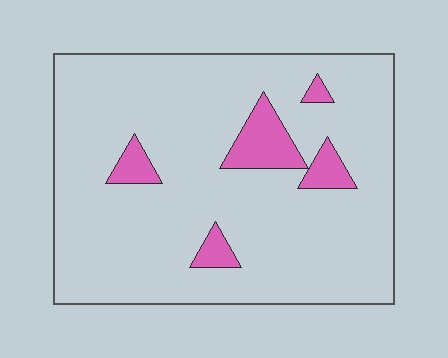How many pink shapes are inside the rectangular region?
5.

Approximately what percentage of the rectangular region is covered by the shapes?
Approximately 10%.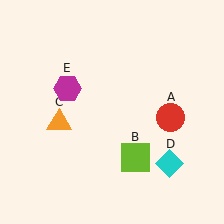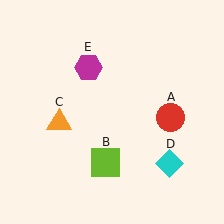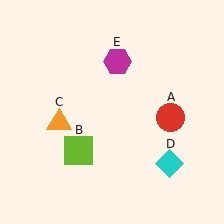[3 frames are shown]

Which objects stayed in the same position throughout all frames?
Red circle (object A) and orange triangle (object C) and cyan diamond (object D) remained stationary.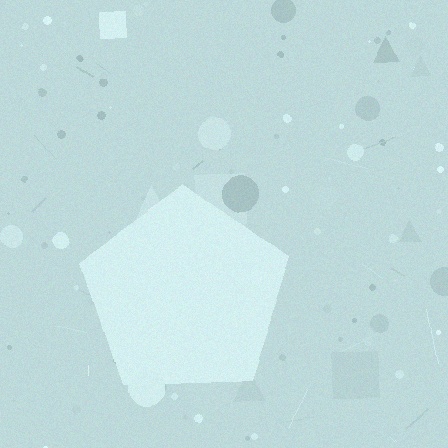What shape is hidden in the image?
A pentagon is hidden in the image.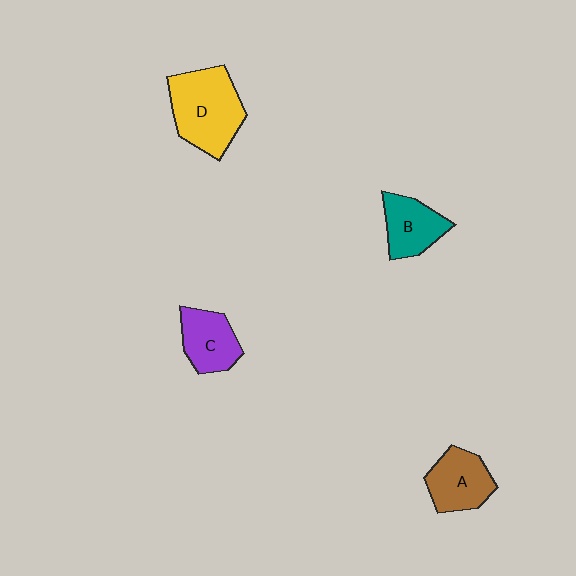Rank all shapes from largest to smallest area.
From largest to smallest: D (yellow), A (brown), C (purple), B (teal).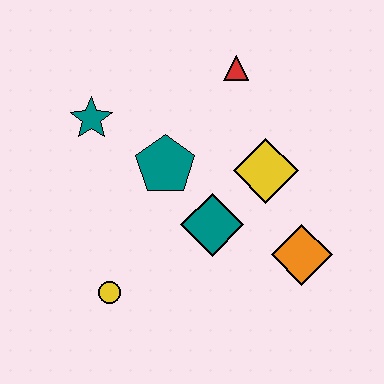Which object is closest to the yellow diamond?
The teal diamond is closest to the yellow diamond.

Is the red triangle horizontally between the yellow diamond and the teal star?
Yes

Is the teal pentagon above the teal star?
No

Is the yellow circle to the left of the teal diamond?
Yes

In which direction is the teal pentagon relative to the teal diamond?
The teal pentagon is above the teal diamond.